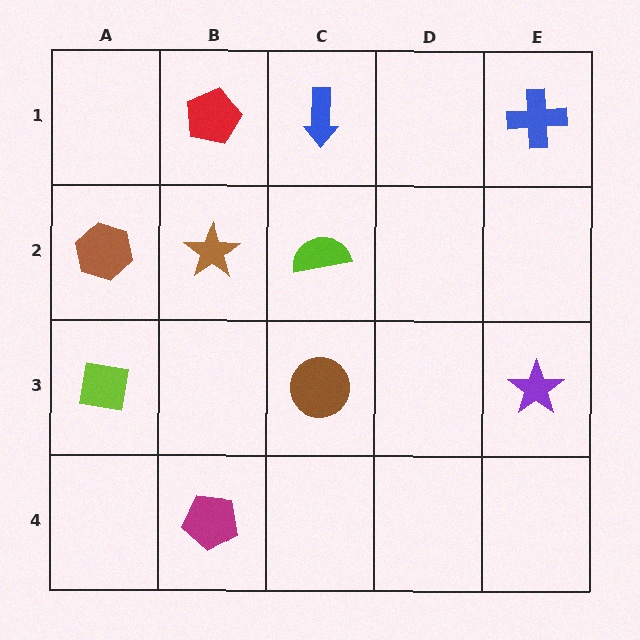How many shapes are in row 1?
3 shapes.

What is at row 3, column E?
A purple star.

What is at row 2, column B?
A brown star.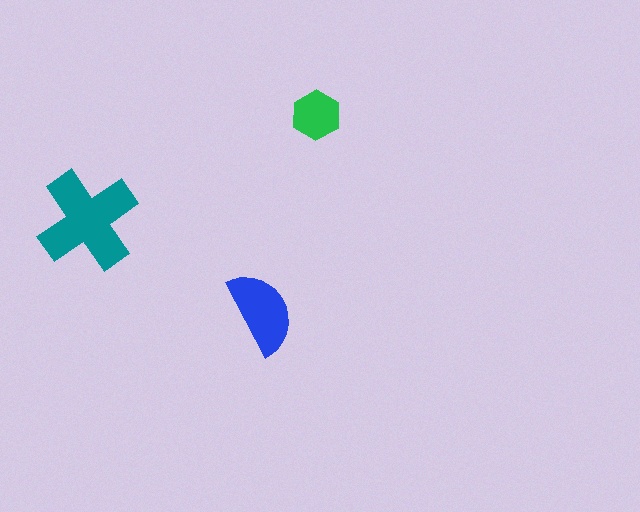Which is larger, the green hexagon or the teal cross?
The teal cross.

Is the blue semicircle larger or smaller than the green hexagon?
Larger.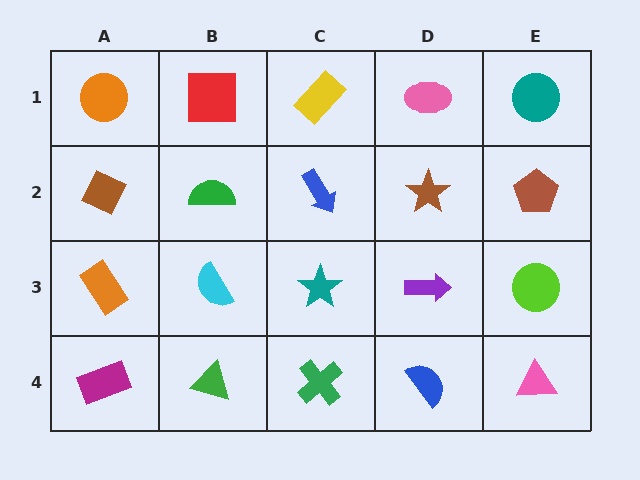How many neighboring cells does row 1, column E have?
2.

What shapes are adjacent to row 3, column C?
A blue arrow (row 2, column C), a green cross (row 4, column C), a cyan semicircle (row 3, column B), a purple arrow (row 3, column D).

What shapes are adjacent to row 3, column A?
A brown diamond (row 2, column A), a magenta rectangle (row 4, column A), a cyan semicircle (row 3, column B).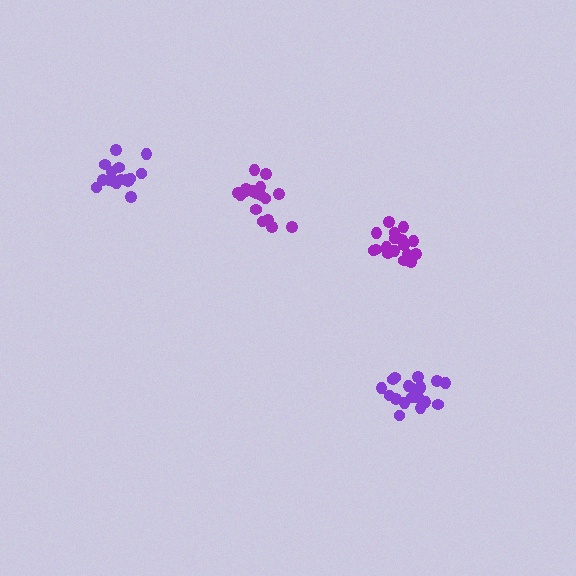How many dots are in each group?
Group 1: 19 dots, Group 2: 20 dots, Group 3: 16 dots, Group 4: 20 dots (75 total).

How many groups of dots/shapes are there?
There are 4 groups.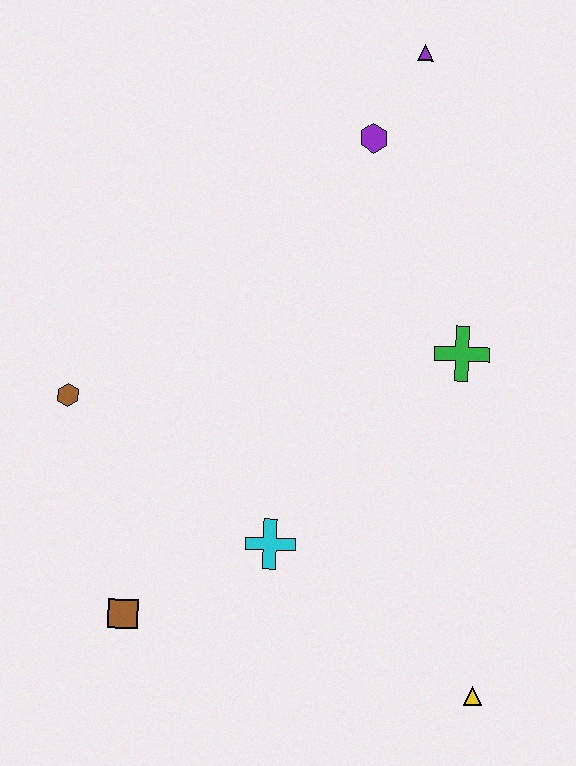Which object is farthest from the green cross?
The brown square is farthest from the green cross.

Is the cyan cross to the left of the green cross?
Yes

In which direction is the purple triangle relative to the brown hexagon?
The purple triangle is above the brown hexagon.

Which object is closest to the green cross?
The purple hexagon is closest to the green cross.